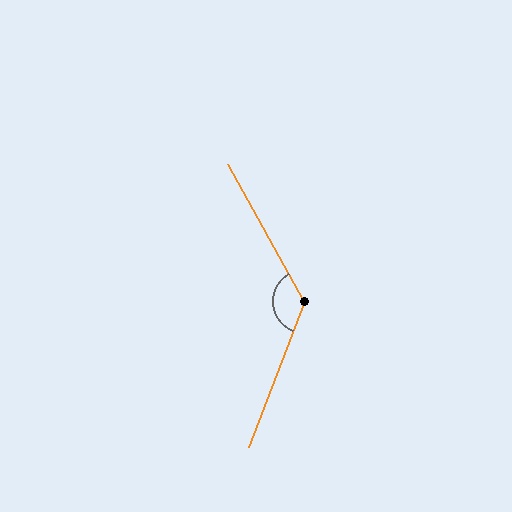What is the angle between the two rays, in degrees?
Approximately 130 degrees.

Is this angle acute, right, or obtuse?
It is obtuse.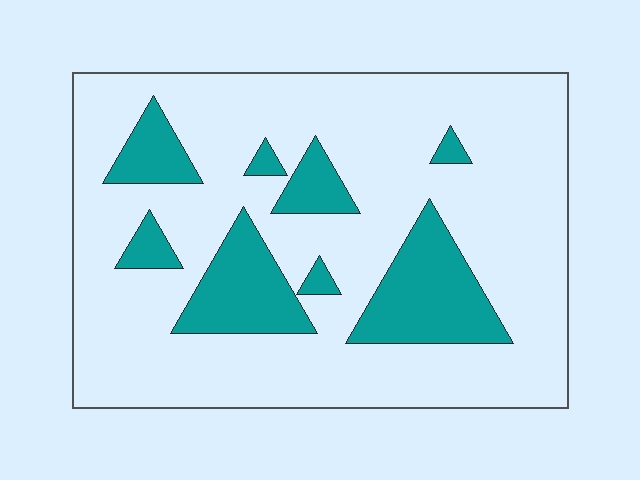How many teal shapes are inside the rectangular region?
8.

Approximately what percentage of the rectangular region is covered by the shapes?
Approximately 20%.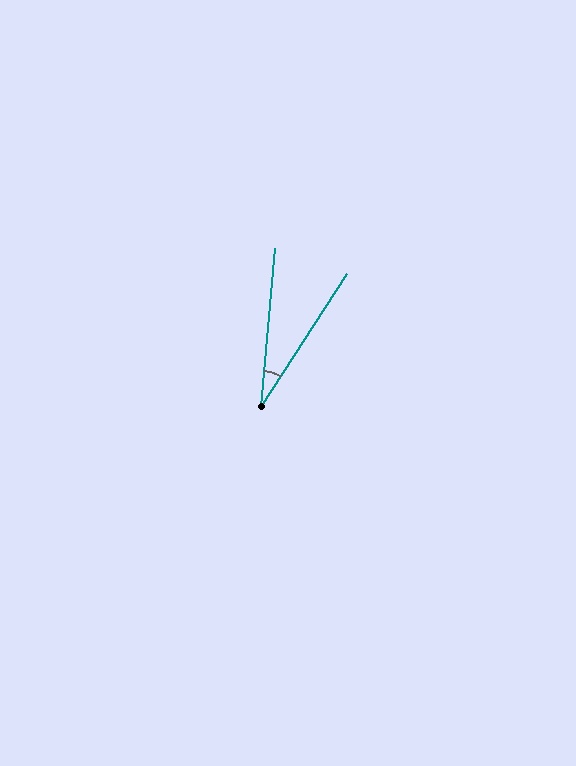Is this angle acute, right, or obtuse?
It is acute.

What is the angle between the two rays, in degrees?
Approximately 28 degrees.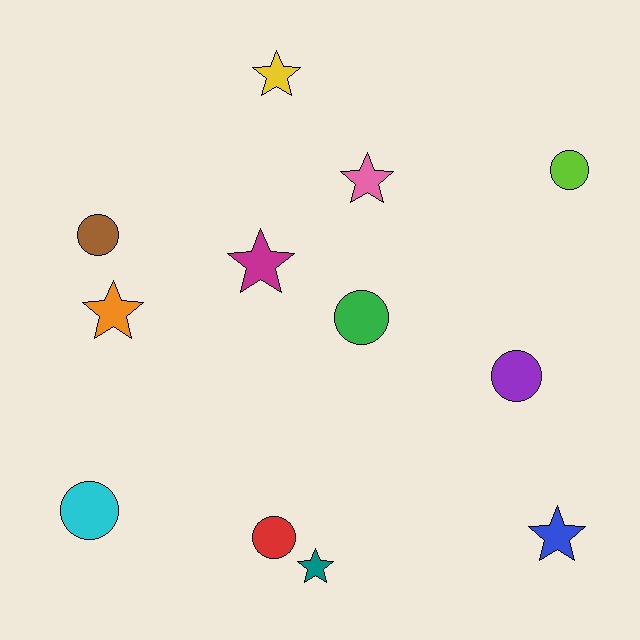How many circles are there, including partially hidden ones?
There are 6 circles.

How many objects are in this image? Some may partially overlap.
There are 12 objects.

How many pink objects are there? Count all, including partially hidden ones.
There is 1 pink object.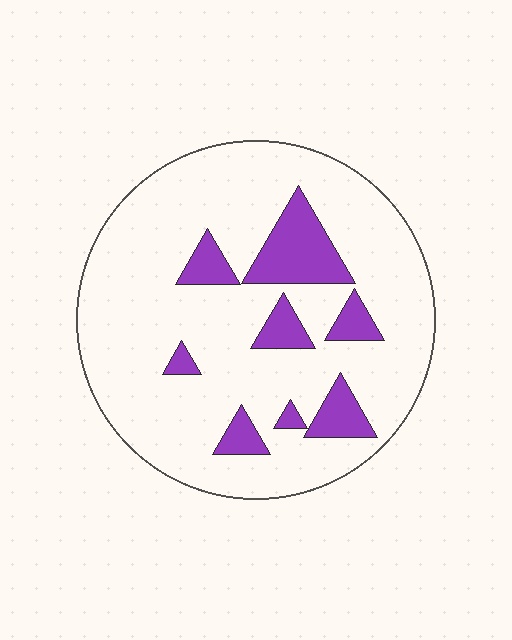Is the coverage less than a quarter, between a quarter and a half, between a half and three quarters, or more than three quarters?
Less than a quarter.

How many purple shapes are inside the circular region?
8.